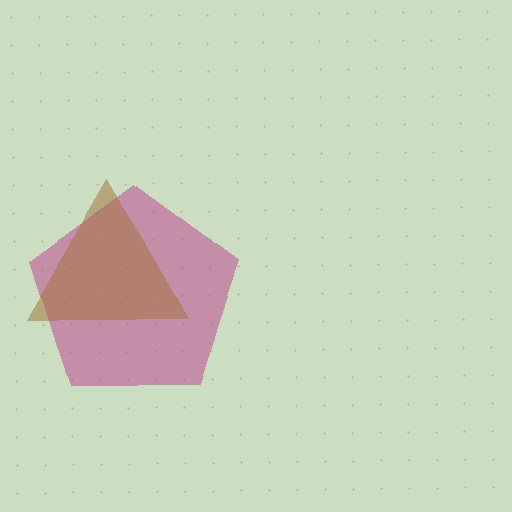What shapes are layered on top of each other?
The layered shapes are: a magenta pentagon, a brown triangle.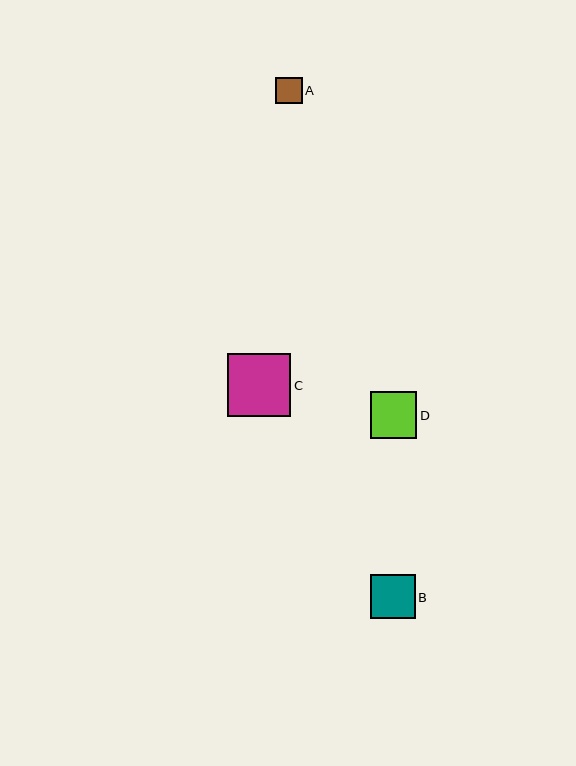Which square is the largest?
Square C is the largest with a size of approximately 63 pixels.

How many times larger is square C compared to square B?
Square C is approximately 1.4 times the size of square B.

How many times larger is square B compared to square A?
Square B is approximately 1.6 times the size of square A.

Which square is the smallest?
Square A is the smallest with a size of approximately 27 pixels.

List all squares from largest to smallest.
From largest to smallest: C, D, B, A.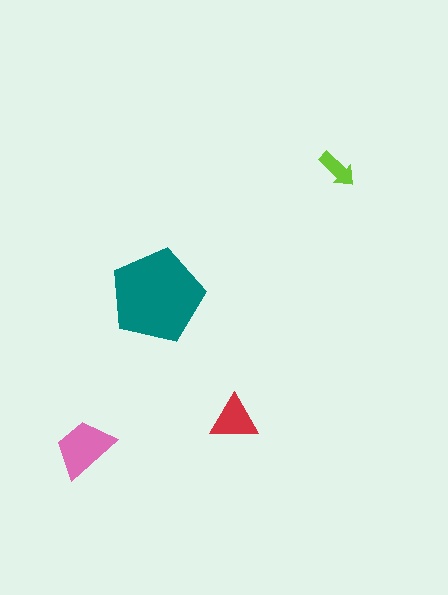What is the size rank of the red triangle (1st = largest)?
3rd.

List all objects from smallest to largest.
The lime arrow, the red triangle, the pink trapezoid, the teal pentagon.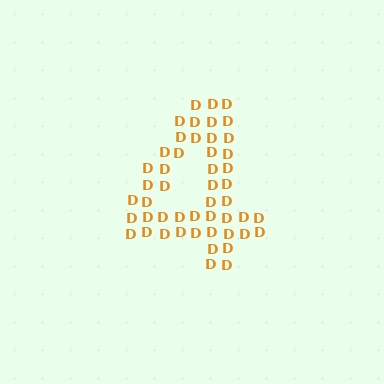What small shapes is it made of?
It is made of small letter D's.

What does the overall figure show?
The overall figure shows the digit 4.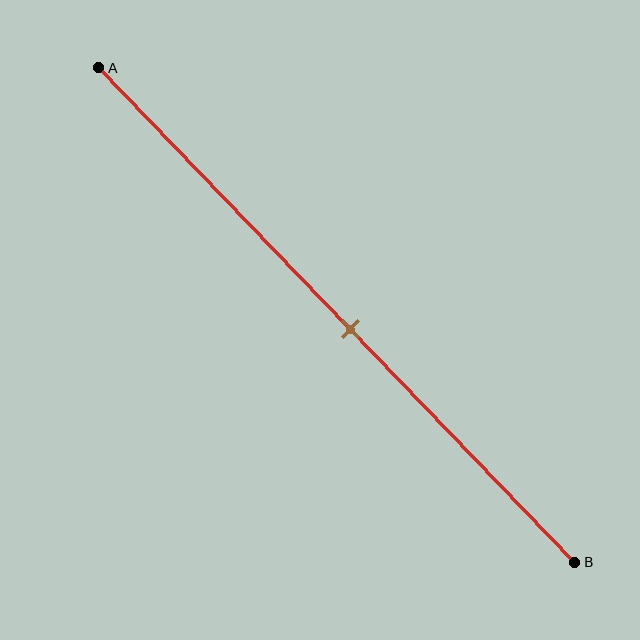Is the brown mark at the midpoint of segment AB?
Yes, the mark is approximately at the midpoint.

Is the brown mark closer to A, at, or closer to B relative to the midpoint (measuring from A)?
The brown mark is approximately at the midpoint of segment AB.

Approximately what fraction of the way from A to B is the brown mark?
The brown mark is approximately 55% of the way from A to B.